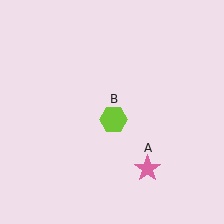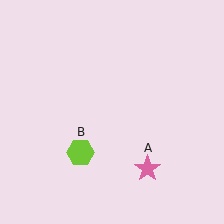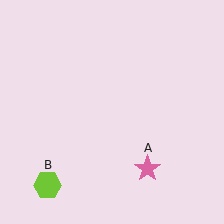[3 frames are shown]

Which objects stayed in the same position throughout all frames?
Pink star (object A) remained stationary.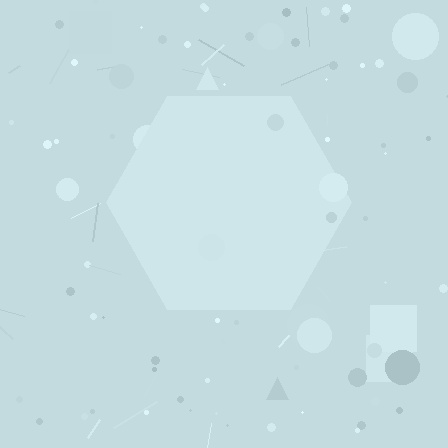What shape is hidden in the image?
A hexagon is hidden in the image.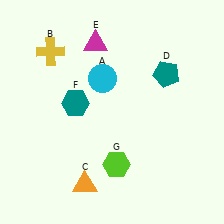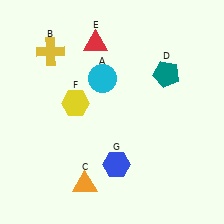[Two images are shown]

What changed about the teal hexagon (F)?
In Image 1, F is teal. In Image 2, it changed to yellow.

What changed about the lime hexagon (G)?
In Image 1, G is lime. In Image 2, it changed to blue.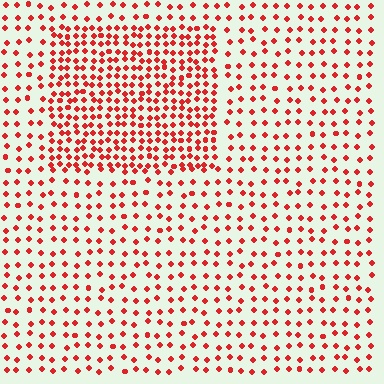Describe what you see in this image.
The image contains small red elements arranged at two different densities. A rectangle-shaped region is visible where the elements are more densely packed than the surrounding area.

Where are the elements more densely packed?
The elements are more densely packed inside the rectangle boundary.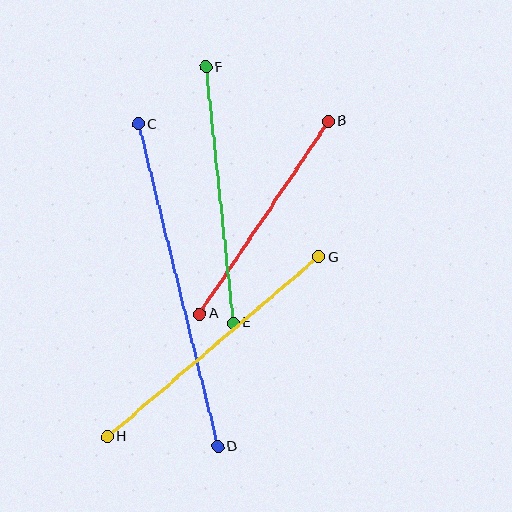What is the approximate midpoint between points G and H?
The midpoint is at approximately (213, 347) pixels.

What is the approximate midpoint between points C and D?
The midpoint is at approximately (178, 285) pixels.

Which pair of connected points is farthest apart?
Points C and D are farthest apart.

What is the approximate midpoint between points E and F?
The midpoint is at approximately (220, 195) pixels.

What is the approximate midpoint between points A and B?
The midpoint is at approximately (264, 217) pixels.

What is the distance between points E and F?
The distance is approximately 257 pixels.